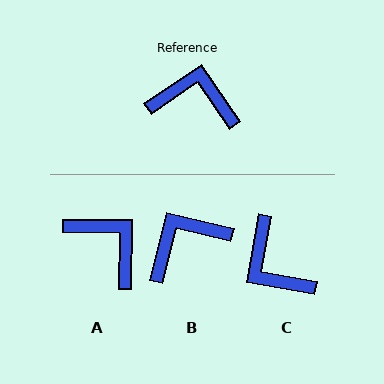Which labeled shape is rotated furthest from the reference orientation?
C, about 136 degrees away.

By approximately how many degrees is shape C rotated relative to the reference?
Approximately 136 degrees counter-clockwise.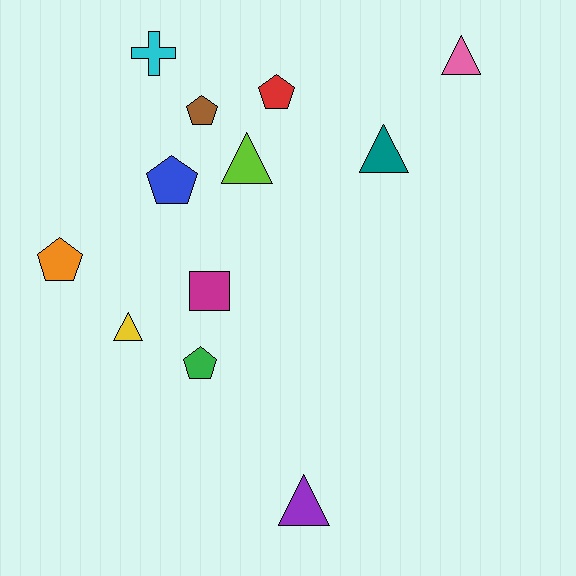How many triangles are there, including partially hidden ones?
There are 5 triangles.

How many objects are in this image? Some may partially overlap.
There are 12 objects.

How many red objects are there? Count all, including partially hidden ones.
There is 1 red object.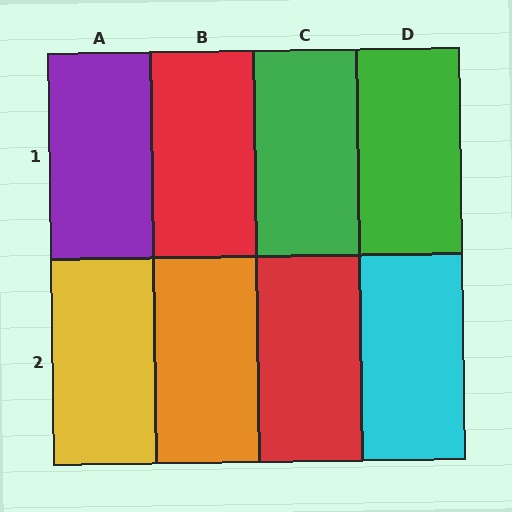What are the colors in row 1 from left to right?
Purple, red, green, green.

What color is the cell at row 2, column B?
Orange.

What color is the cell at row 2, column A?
Yellow.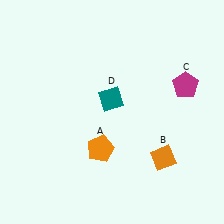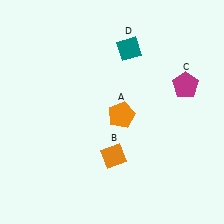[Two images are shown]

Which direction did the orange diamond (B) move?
The orange diamond (B) moved left.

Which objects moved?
The objects that moved are: the orange pentagon (A), the orange diamond (B), the teal diamond (D).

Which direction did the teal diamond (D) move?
The teal diamond (D) moved up.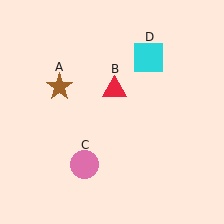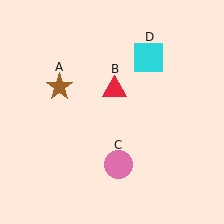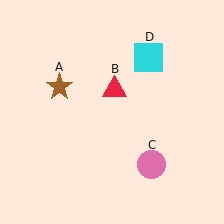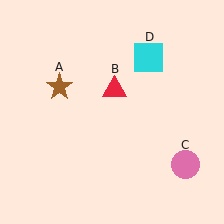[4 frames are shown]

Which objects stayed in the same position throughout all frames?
Brown star (object A) and red triangle (object B) and cyan square (object D) remained stationary.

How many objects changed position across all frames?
1 object changed position: pink circle (object C).